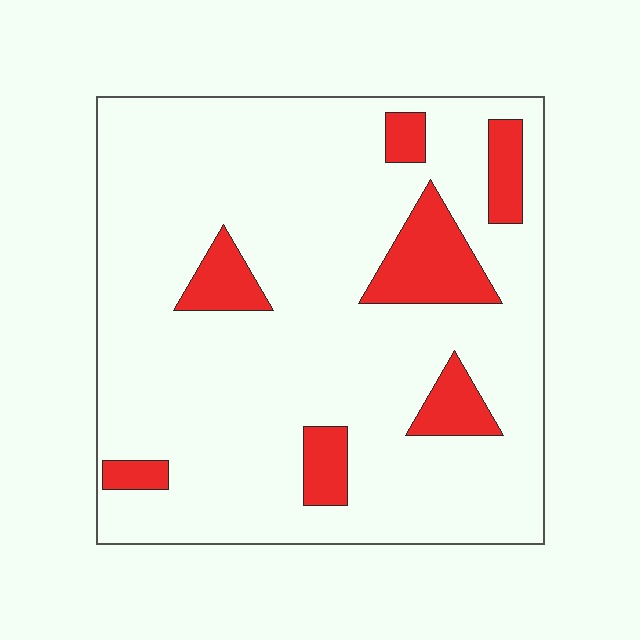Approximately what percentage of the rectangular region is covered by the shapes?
Approximately 15%.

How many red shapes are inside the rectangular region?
7.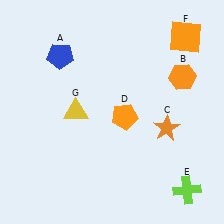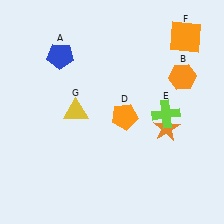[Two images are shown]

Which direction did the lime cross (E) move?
The lime cross (E) moved up.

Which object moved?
The lime cross (E) moved up.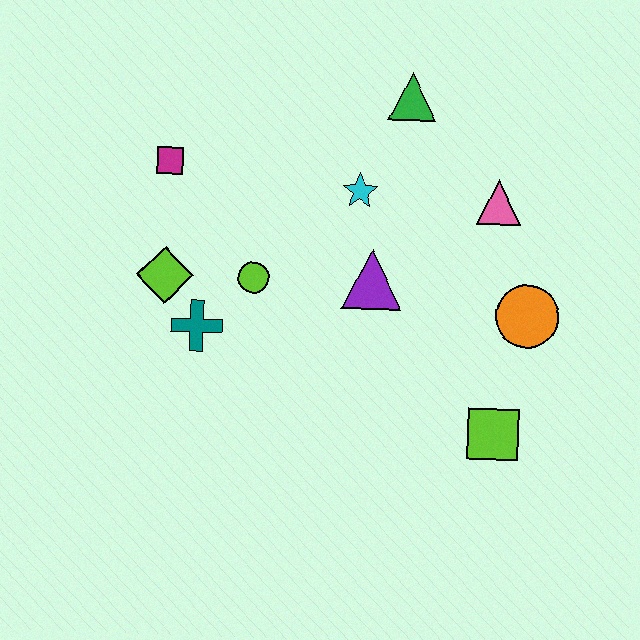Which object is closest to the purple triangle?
The cyan star is closest to the purple triangle.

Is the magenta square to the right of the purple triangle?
No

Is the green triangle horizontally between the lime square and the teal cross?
Yes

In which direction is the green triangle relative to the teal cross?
The green triangle is above the teal cross.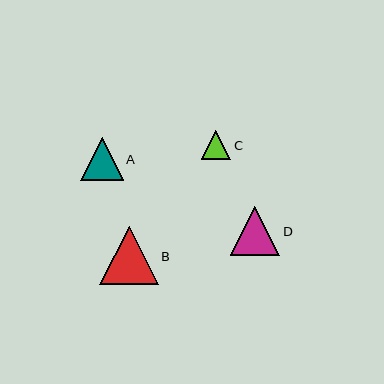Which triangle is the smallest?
Triangle C is the smallest with a size of approximately 29 pixels.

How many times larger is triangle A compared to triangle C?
Triangle A is approximately 1.5 times the size of triangle C.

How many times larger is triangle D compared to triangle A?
Triangle D is approximately 1.2 times the size of triangle A.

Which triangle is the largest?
Triangle B is the largest with a size of approximately 58 pixels.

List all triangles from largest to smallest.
From largest to smallest: B, D, A, C.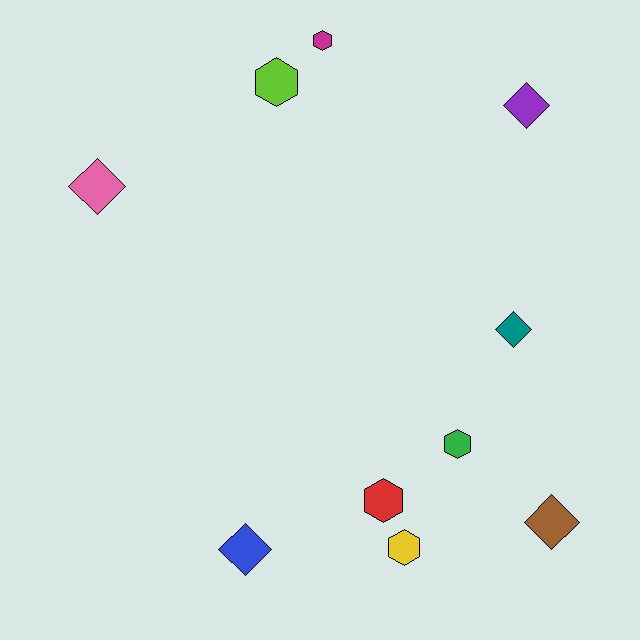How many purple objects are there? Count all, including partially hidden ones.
There is 1 purple object.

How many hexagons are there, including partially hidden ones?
There are 5 hexagons.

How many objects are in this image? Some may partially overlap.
There are 10 objects.